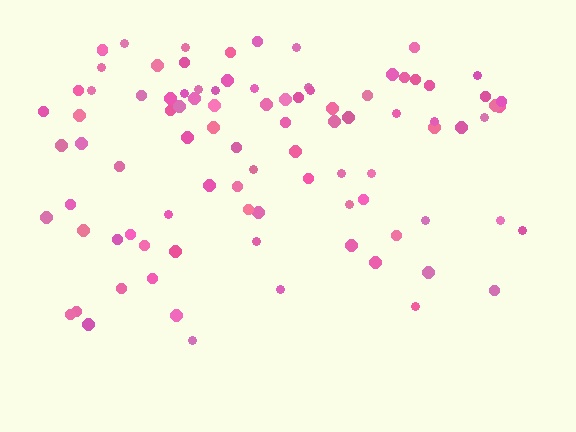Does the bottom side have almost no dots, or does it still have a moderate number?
Still a moderate number, just noticeably fewer than the top.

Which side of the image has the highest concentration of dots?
The top.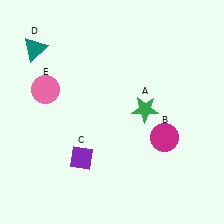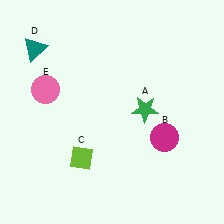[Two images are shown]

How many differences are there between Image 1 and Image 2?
There is 1 difference between the two images.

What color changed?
The diamond (C) changed from purple in Image 1 to lime in Image 2.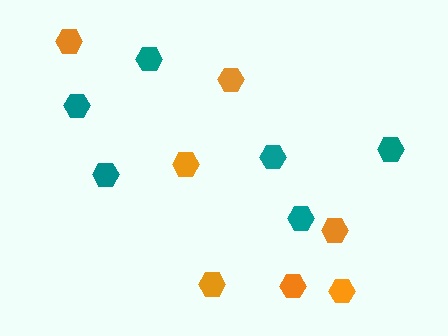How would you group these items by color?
There are 2 groups: one group of orange hexagons (7) and one group of teal hexagons (6).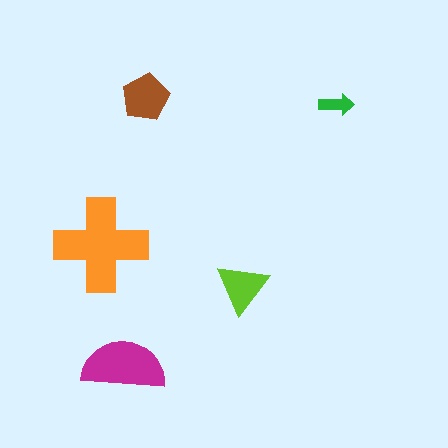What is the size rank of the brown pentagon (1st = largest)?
3rd.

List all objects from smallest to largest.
The green arrow, the lime triangle, the brown pentagon, the magenta semicircle, the orange cross.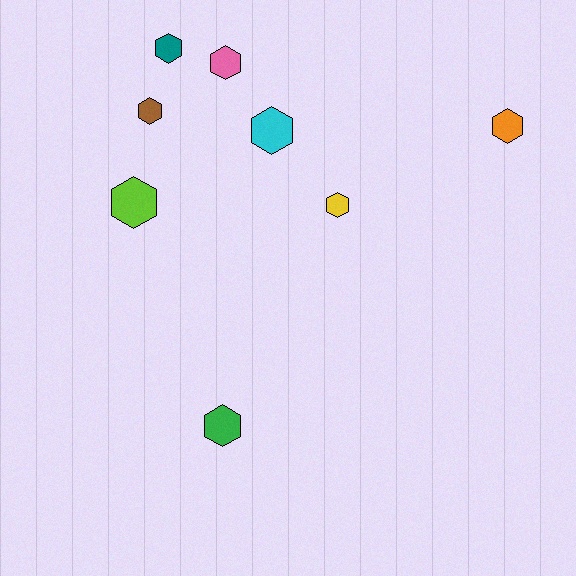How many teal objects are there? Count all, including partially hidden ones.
There is 1 teal object.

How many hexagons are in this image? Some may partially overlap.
There are 8 hexagons.